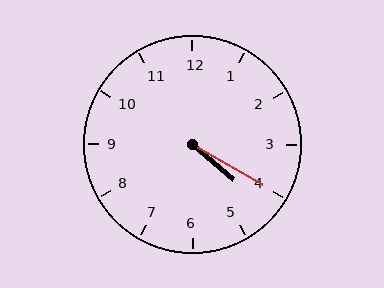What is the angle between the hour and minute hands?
Approximately 10 degrees.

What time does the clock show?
4:20.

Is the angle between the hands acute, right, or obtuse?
It is acute.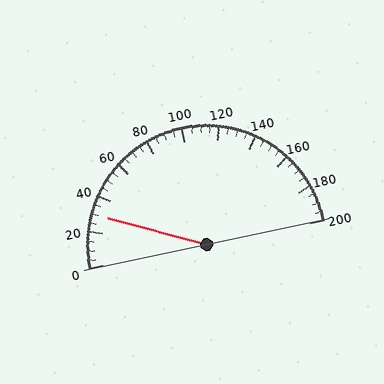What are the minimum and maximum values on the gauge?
The gauge ranges from 0 to 200.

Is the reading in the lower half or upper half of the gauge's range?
The reading is in the lower half of the range (0 to 200).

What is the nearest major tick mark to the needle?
The nearest major tick mark is 40.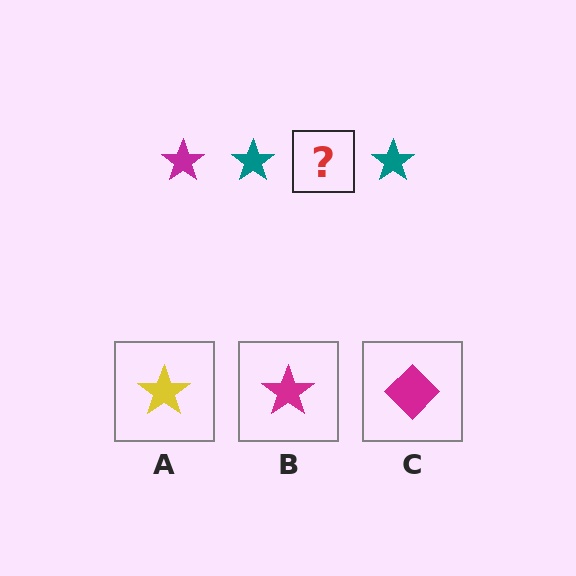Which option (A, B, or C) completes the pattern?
B.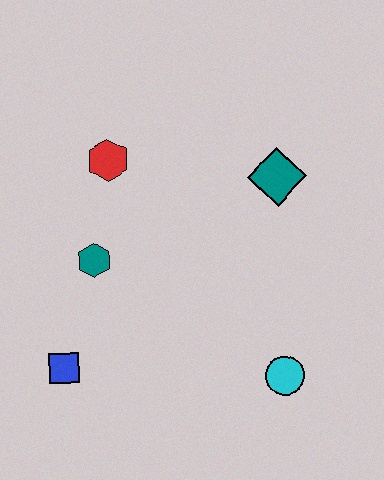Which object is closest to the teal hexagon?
The red hexagon is closest to the teal hexagon.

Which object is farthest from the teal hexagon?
The cyan circle is farthest from the teal hexagon.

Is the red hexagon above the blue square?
Yes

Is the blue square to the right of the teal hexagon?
No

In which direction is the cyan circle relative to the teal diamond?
The cyan circle is below the teal diamond.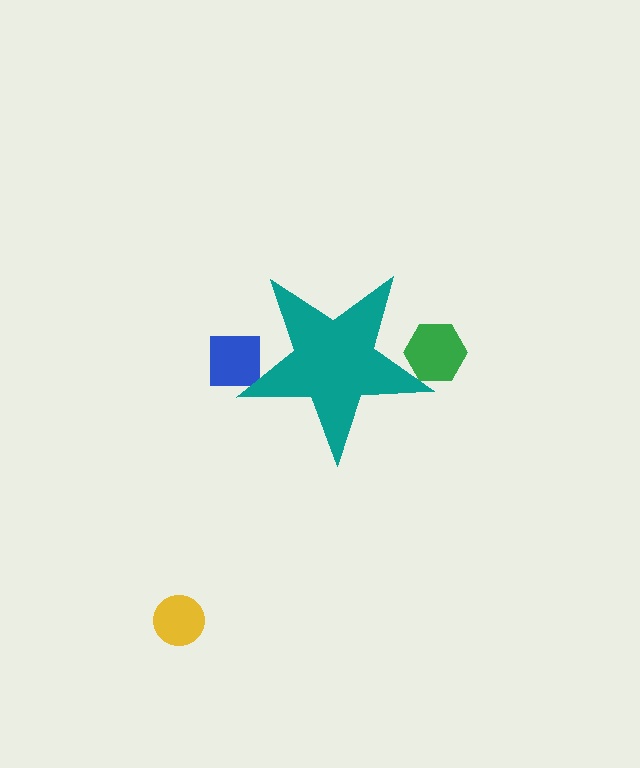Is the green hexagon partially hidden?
Yes, the green hexagon is partially hidden behind the teal star.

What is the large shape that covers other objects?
A teal star.